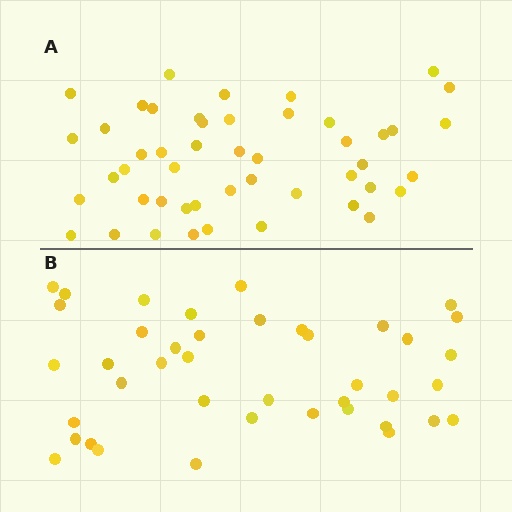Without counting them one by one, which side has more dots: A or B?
Region A (the top region) has more dots.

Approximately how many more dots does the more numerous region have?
Region A has roughly 8 or so more dots than region B.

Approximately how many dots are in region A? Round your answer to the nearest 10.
About 50 dots. (The exact count is 48, which rounds to 50.)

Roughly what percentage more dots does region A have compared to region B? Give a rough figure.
About 15% more.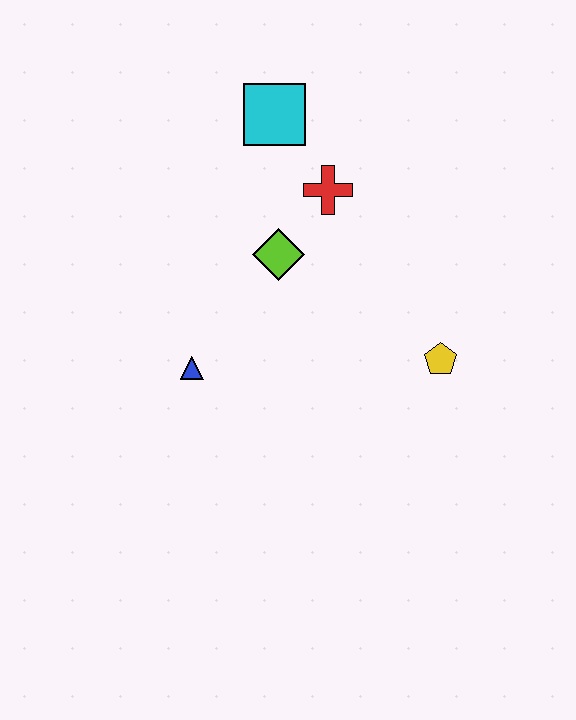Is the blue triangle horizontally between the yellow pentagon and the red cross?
No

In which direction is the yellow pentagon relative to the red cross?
The yellow pentagon is below the red cross.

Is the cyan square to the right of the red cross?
No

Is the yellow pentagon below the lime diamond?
Yes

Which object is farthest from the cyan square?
The yellow pentagon is farthest from the cyan square.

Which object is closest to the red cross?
The lime diamond is closest to the red cross.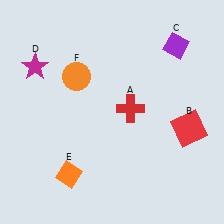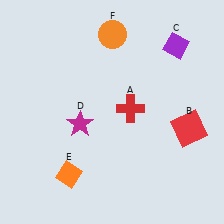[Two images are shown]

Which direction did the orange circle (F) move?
The orange circle (F) moved up.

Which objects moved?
The objects that moved are: the magenta star (D), the orange circle (F).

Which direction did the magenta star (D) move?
The magenta star (D) moved down.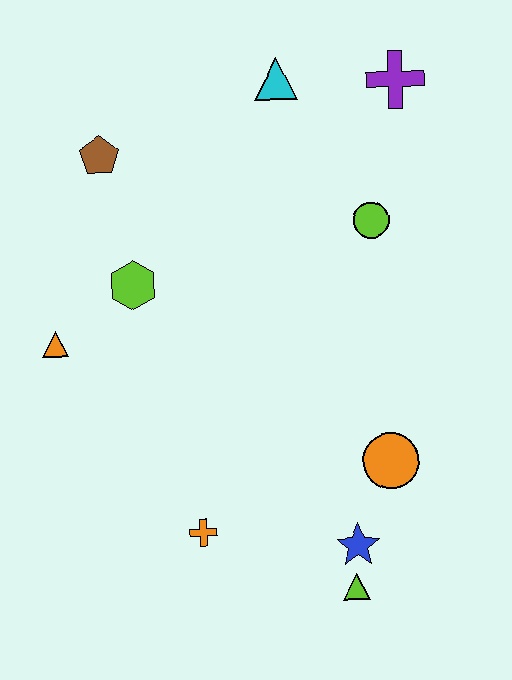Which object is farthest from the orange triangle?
The purple cross is farthest from the orange triangle.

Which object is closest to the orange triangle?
The lime hexagon is closest to the orange triangle.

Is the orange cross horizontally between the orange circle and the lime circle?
No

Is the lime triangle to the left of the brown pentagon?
No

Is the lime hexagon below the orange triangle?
No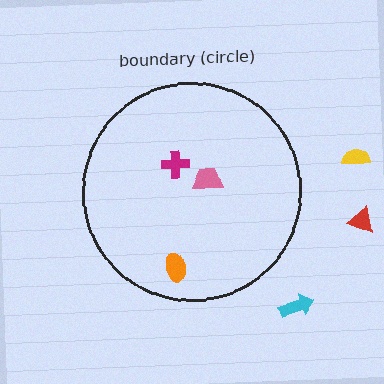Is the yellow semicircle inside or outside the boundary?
Outside.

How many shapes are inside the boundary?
3 inside, 3 outside.